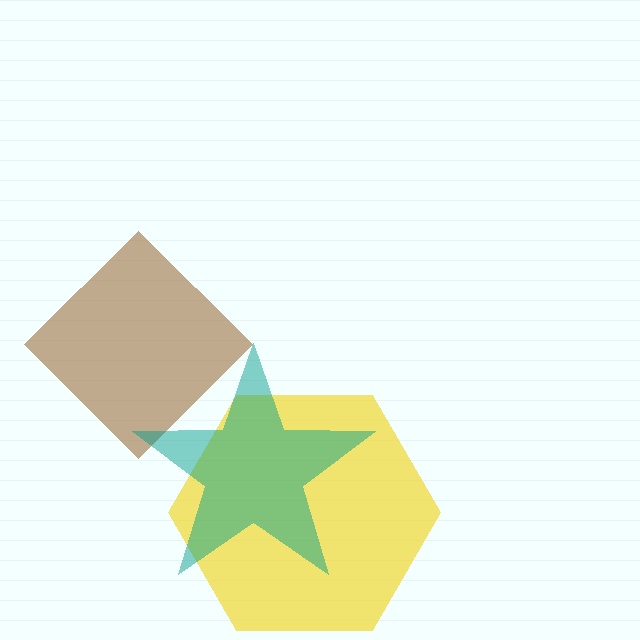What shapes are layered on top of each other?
The layered shapes are: a yellow hexagon, a brown diamond, a teal star.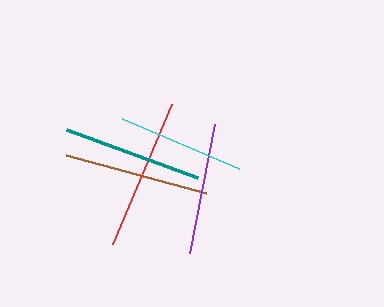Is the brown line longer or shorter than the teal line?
The brown line is longer than the teal line.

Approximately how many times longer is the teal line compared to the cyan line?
The teal line is approximately 1.1 times the length of the cyan line.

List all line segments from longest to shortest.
From longest to shortest: red, brown, teal, purple, cyan.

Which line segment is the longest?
The red line is the longest at approximately 152 pixels.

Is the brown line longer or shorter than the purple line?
The brown line is longer than the purple line.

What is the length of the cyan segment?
The cyan segment is approximately 127 pixels long.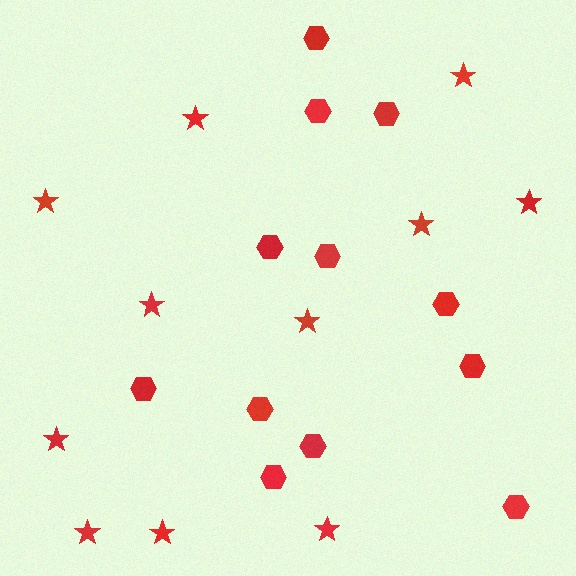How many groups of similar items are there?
There are 2 groups: one group of hexagons (12) and one group of stars (11).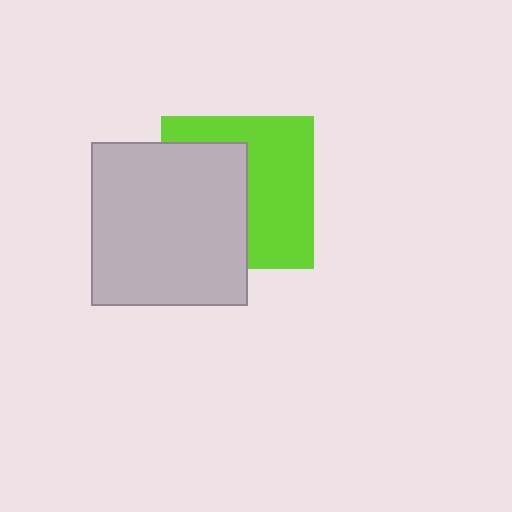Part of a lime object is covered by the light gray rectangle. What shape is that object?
It is a square.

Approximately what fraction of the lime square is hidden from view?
Roughly 47% of the lime square is hidden behind the light gray rectangle.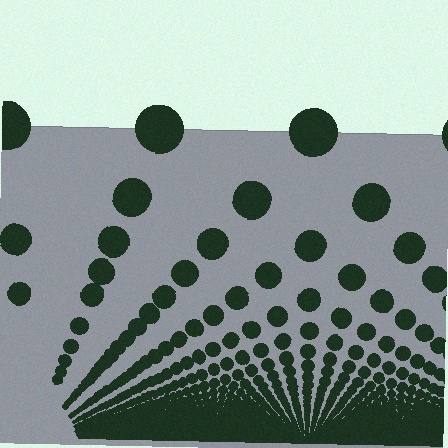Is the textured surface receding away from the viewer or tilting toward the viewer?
The surface appears to tilt toward the viewer. Texture elements get larger and sparser toward the top.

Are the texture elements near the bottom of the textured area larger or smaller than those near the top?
Smaller. The gradient is inverted — elements near the bottom are smaller and denser.